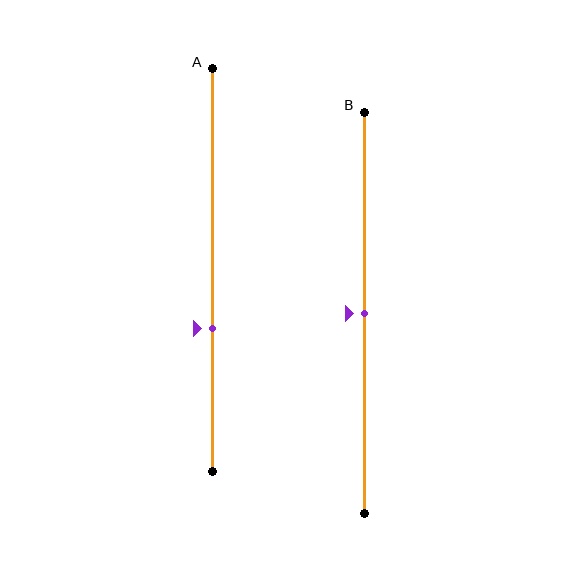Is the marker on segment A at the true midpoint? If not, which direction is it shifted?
No, the marker on segment A is shifted downward by about 14% of the segment length.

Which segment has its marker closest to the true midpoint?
Segment B has its marker closest to the true midpoint.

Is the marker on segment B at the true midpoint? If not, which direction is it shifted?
Yes, the marker on segment B is at the true midpoint.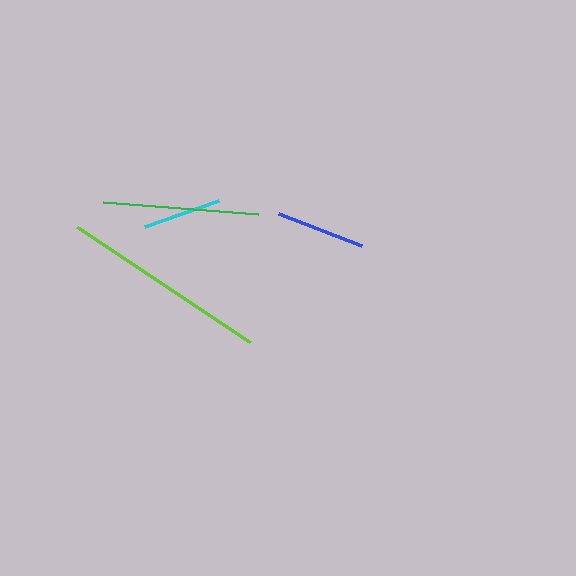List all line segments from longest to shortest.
From longest to shortest: lime, green, blue, cyan.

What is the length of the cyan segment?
The cyan segment is approximately 78 pixels long.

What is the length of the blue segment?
The blue segment is approximately 89 pixels long.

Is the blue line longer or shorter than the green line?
The green line is longer than the blue line.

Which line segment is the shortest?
The cyan line is the shortest at approximately 78 pixels.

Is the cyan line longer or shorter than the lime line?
The lime line is longer than the cyan line.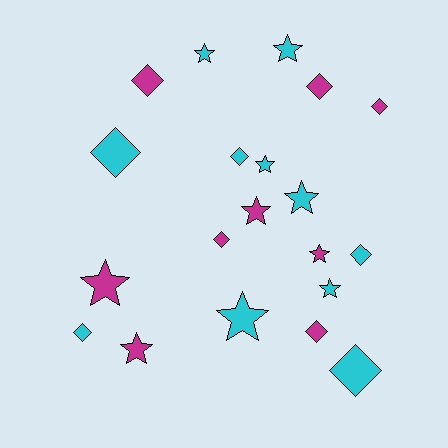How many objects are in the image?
There are 20 objects.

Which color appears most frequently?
Cyan, with 11 objects.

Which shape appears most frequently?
Star, with 10 objects.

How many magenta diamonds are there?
There are 5 magenta diamonds.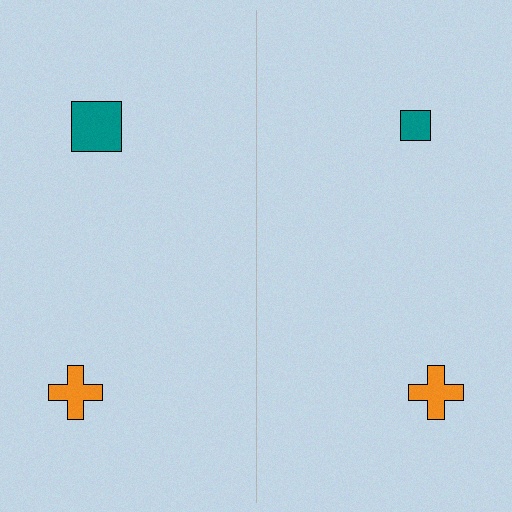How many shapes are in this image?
There are 4 shapes in this image.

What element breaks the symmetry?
The teal square on the right side has a different size than its mirror counterpart.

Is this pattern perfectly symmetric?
No, the pattern is not perfectly symmetric. The teal square on the right side has a different size than its mirror counterpart.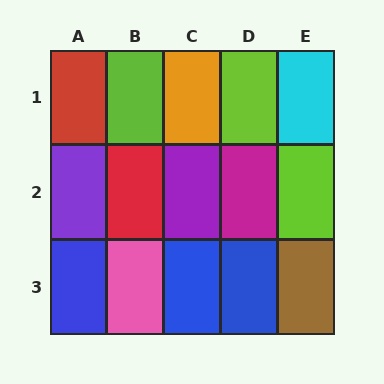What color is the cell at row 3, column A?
Blue.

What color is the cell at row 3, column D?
Blue.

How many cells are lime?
3 cells are lime.